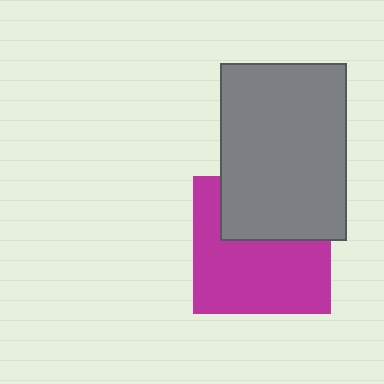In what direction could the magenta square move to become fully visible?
The magenta square could move down. That would shift it out from behind the gray rectangle entirely.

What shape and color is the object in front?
The object in front is a gray rectangle.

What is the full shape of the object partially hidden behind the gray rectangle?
The partially hidden object is a magenta square.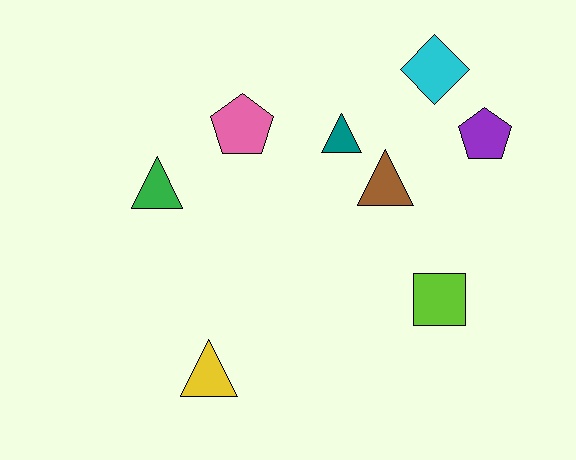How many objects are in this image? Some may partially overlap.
There are 8 objects.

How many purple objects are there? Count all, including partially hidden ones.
There is 1 purple object.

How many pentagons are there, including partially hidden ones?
There are 2 pentagons.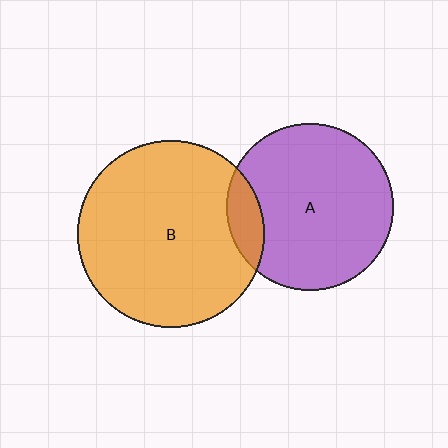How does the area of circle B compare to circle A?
Approximately 1.2 times.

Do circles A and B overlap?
Yes.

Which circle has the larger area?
Circle B (orange).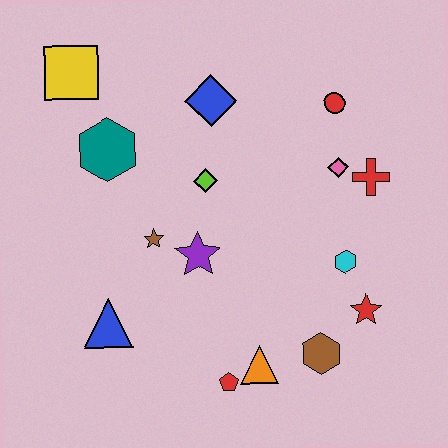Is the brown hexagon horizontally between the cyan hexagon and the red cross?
No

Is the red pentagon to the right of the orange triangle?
No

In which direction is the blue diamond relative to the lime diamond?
The blue diamond is above the lime diamond.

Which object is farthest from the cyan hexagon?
The yellow square is farthest from the cyan hexagon.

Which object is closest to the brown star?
The purple star is closest to the brown star.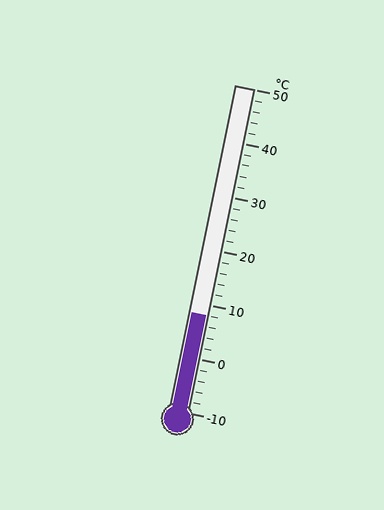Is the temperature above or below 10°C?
The temperature is below 10°C.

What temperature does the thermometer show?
The thermometer shows approximately 8°C.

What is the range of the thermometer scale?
The thermometer scale ranges from -10°C to 50°C.